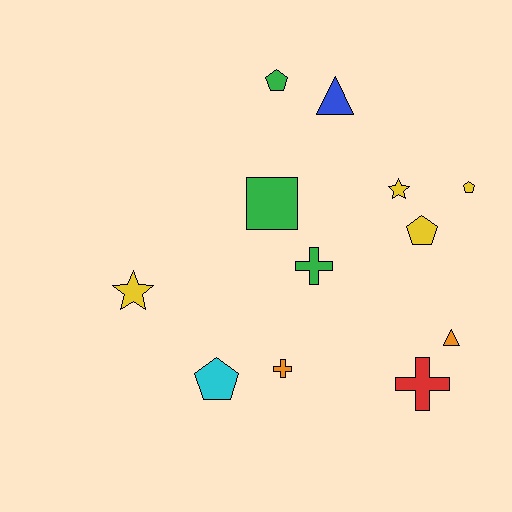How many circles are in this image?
There are no circles.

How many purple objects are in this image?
There are no purple objects.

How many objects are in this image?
There are 12 objects.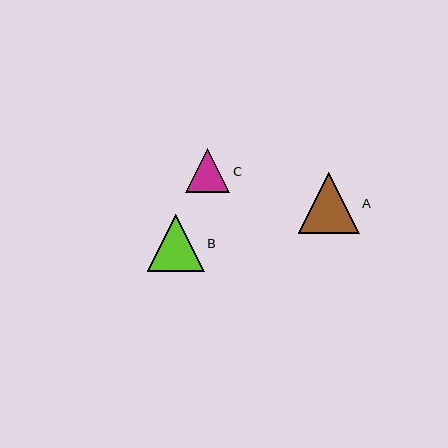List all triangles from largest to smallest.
From largest to smallest: A, B, C.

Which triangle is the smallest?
Triangle C is the smallest with a size of approximately 44 pixels.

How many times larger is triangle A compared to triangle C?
Triangle A is approximately 1.4 times the size of triangle C.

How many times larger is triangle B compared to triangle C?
Triangle B is approximately 1.3 times the size of triangle C.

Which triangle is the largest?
Triangle A is the largest with a size of approximately 60 pixels.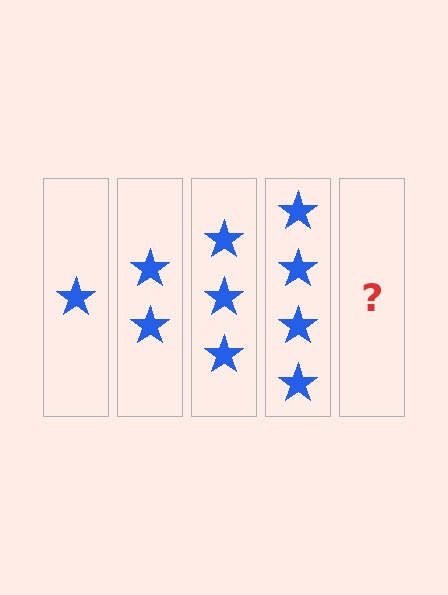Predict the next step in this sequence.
The next step is 5 stars.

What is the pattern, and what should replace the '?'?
The pattern is that each step adds one more star. The '?' should be 5 stars.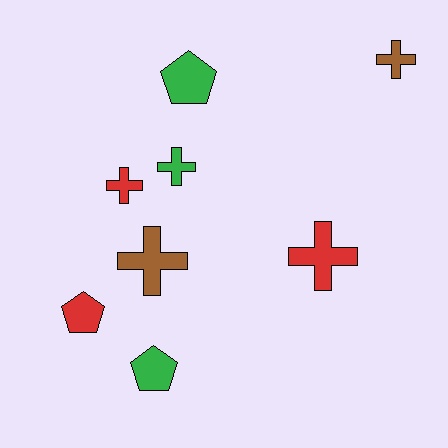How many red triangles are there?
There are no red triangles.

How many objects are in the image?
There are 8 objects.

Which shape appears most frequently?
Cross, with 5 objects.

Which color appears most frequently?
Red, with 3 objects.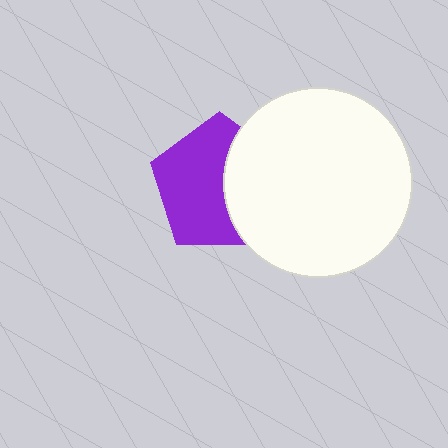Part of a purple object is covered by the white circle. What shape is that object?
It is a pentagon.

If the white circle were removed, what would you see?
You would see the complete purple pentagon.